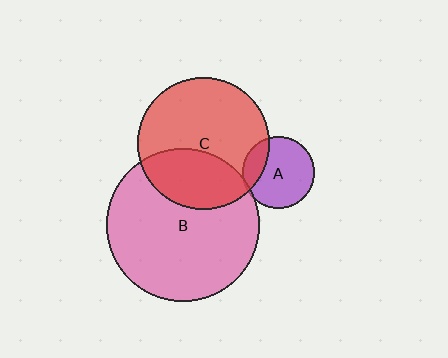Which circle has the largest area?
Circle B (pink).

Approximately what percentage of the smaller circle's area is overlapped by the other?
Approximately 5%.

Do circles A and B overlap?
Yes.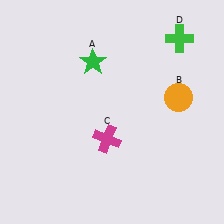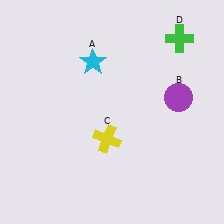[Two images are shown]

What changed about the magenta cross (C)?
In Image 1, C is magenta. In Image 2, it changed to yellow.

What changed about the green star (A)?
In Image 1, A is green. In Image 2, it changed to cyan.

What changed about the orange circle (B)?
In Image 1, B is orange. In Image 2, it changed to purple.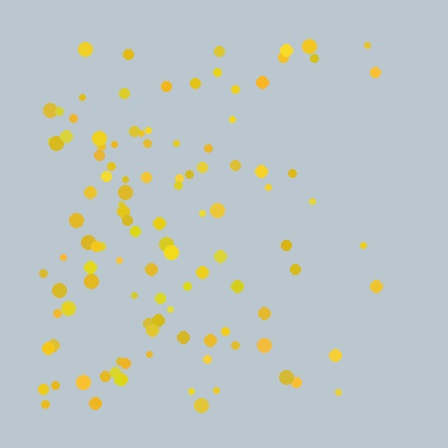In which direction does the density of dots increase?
From right to left, with the left side densest.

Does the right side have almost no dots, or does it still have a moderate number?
Still a moderate number, just noticeably fewer than the left.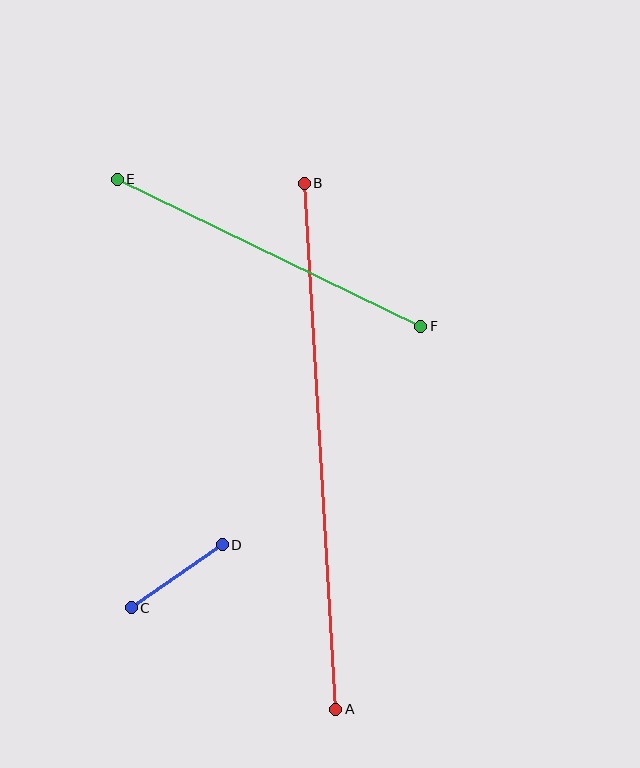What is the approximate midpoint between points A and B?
The midpoint is at approximately (320, 446) pixels.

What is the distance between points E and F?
The distance is approximately 337 pixels.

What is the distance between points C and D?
The distance is approximately 111 pixels.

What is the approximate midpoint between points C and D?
The midpoint is at approximately (177, 576) pixels.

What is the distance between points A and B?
The distance is approximately 527 pixels.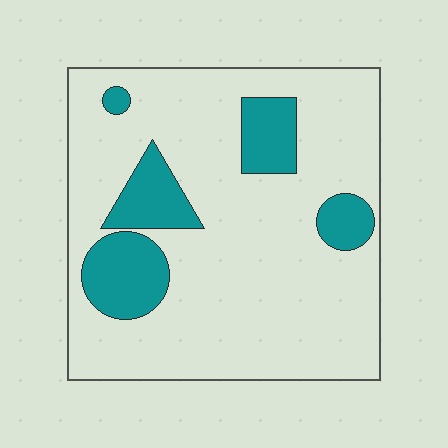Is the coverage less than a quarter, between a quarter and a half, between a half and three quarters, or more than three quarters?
Less than a quarter.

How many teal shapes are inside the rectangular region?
5.